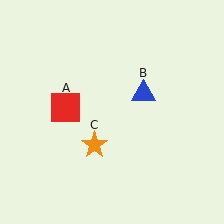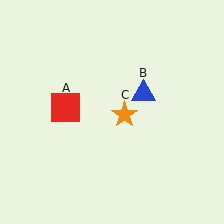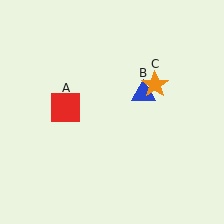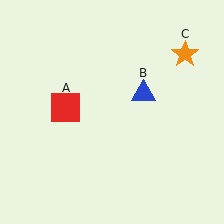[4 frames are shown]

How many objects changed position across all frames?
1 object changed position: orange star (object C).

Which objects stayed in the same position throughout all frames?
Red square (object A) and blue triangle (object B) remained stationary.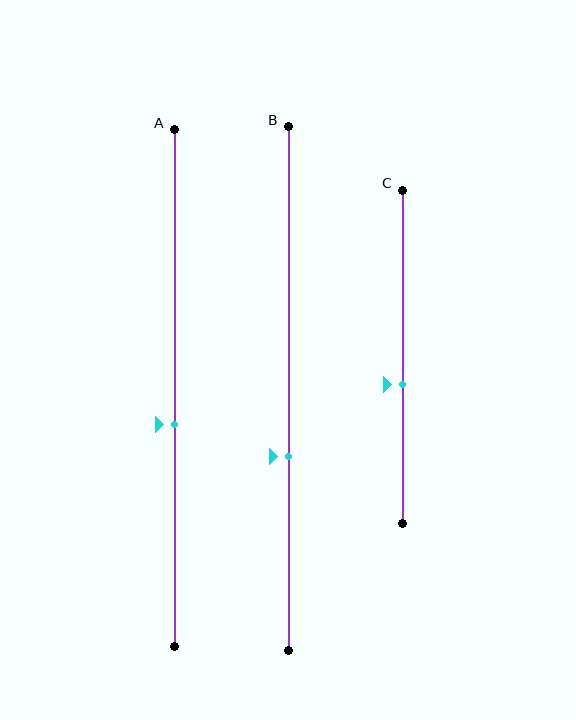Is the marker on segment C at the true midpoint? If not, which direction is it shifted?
No, the marker on segment C is shifted downward by about 8% of the segment length.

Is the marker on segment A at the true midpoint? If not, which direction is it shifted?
No, the marker on segment A is shifted downward by about 7% of the segment length.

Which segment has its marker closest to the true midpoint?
Segment A has its marker closest to the true midpoint.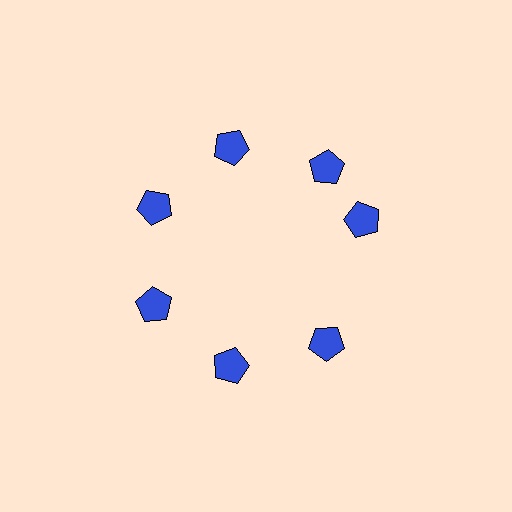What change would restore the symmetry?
The symmetry would be restored by rotating it back into even spacing with its neighbors so that all 7 pentagons sit at equal angles and equal distance from the center.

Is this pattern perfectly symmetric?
No. The 7 blue pentagons are arranged in a ring, but one element near the 3 o'clock position is rotated out of alignment along the ring, breaking the 7-fold rotational symmetry.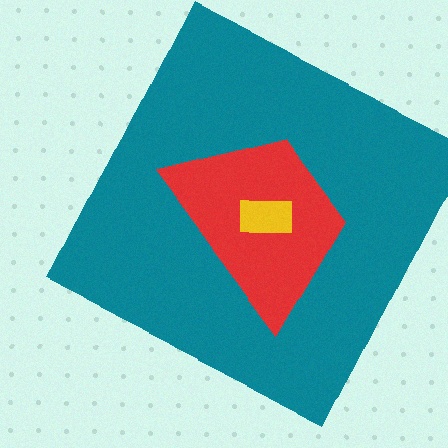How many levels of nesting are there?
3.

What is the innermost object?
The yellow rectangle.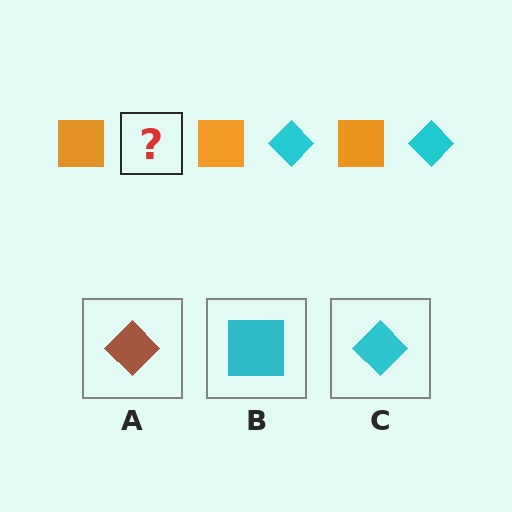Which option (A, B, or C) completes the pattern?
C.